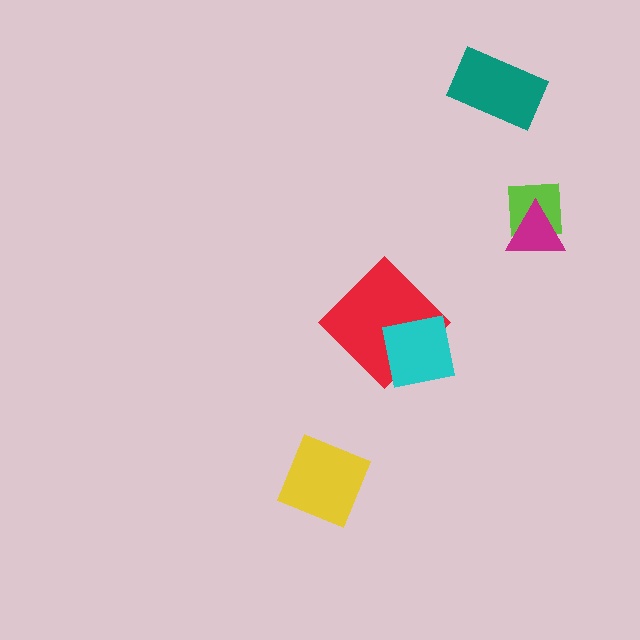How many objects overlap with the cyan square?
1 object overlaps with the cyan square.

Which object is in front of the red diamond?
The cyan square is in front of the red diamond.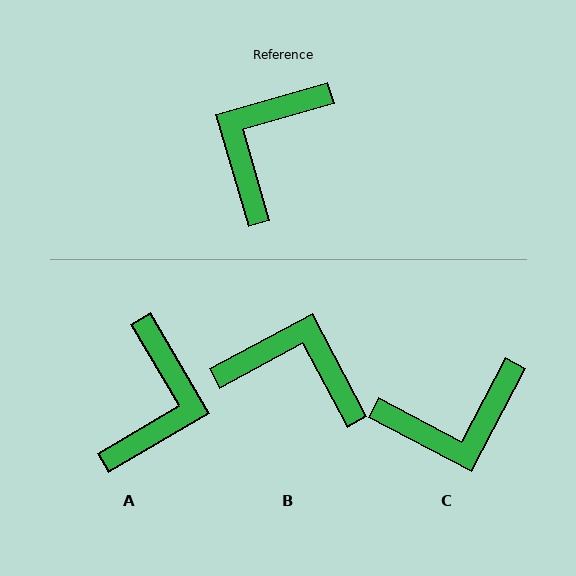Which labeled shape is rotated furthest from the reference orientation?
A, about 166 degrees away.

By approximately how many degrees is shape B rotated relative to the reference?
Approximately 78 degrees clockwise.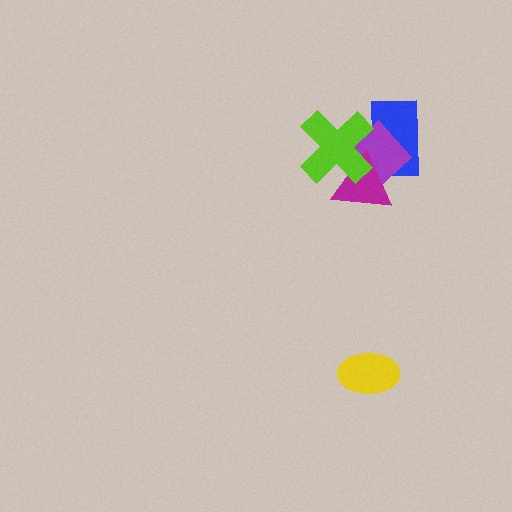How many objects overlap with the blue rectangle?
3 objects overlap with the blue rectangle.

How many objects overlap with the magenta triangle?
3 objects overlap with the magenta triangle.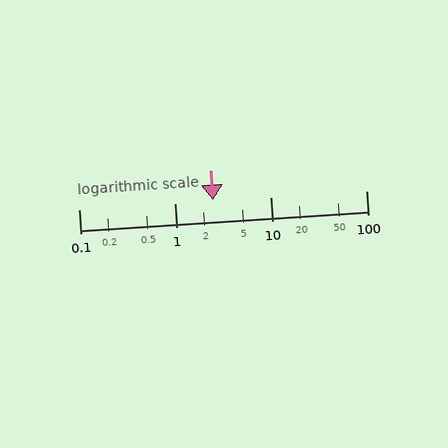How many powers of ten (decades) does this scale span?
The scale spans 3 decades, from 0.1 to 100.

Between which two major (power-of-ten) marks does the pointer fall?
The pointer is between 1 and 10.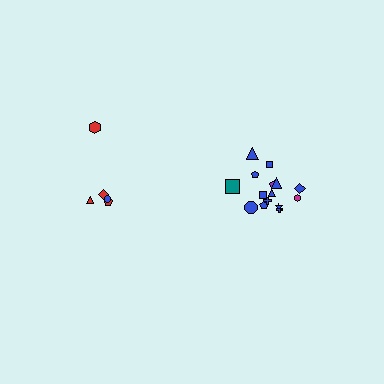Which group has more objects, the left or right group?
The right group.